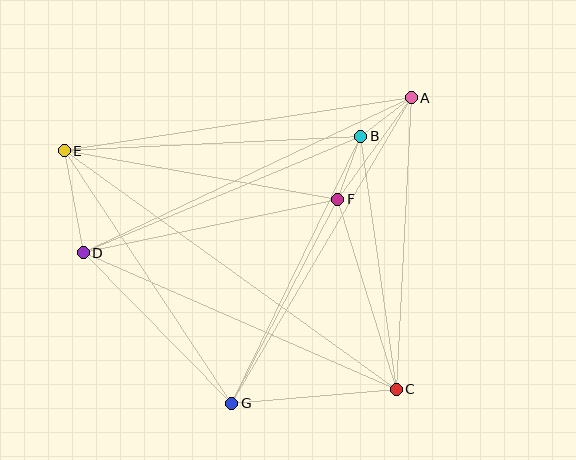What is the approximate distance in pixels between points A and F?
The distance between A and F is approximately 126 pixels.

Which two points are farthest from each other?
Points C and E are farthest from each other.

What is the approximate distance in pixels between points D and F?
The distance between D and F is approximately 260 pixels.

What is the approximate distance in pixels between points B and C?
The distance between B and C is approximately 256 pixels.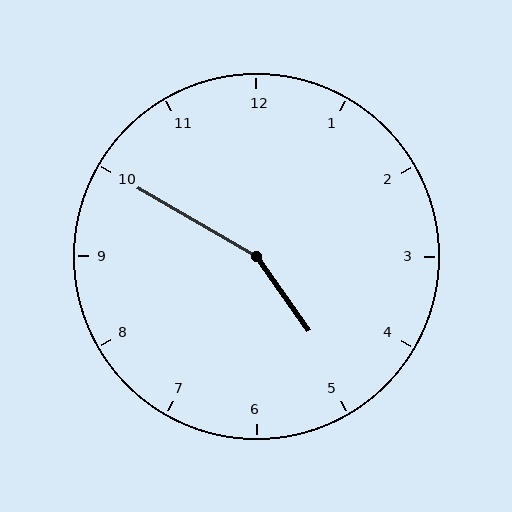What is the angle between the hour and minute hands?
Approximately 155 degrees.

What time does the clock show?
4:50.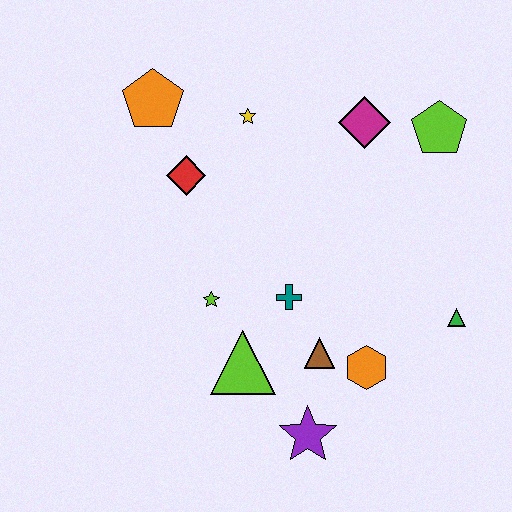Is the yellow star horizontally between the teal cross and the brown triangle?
No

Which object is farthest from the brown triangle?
The orange pentagon is farthest from the brown triangle.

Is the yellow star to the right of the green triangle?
No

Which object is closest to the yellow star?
The red diamond is closest to the yellow star.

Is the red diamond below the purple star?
No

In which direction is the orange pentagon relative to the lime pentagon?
The orange pentagon is to the left of the lime pentagon.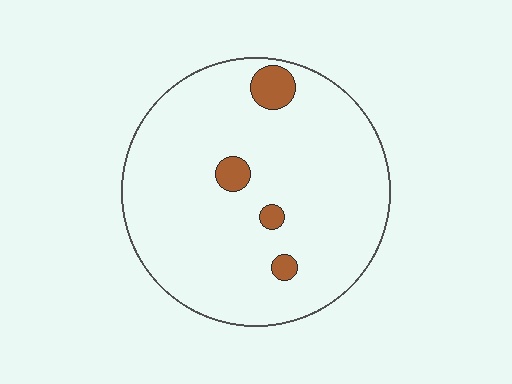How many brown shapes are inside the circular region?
4.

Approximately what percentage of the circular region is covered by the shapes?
Approximately 5%.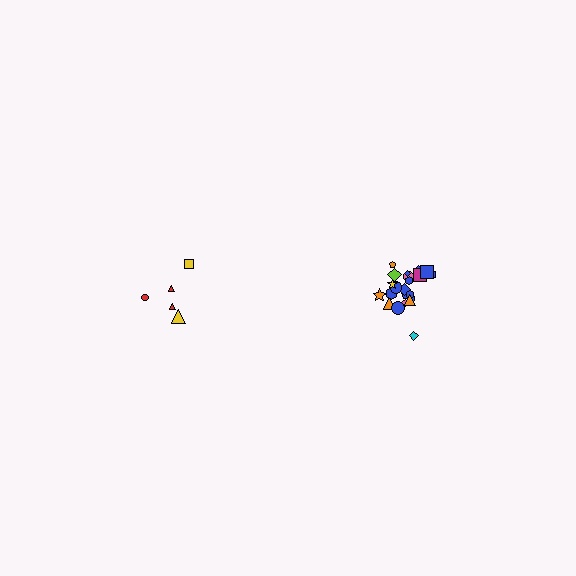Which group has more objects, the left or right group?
The right group.